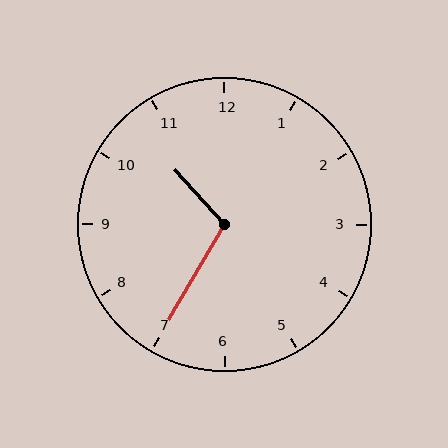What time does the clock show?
10:35.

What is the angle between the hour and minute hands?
Approximately 108 degrees.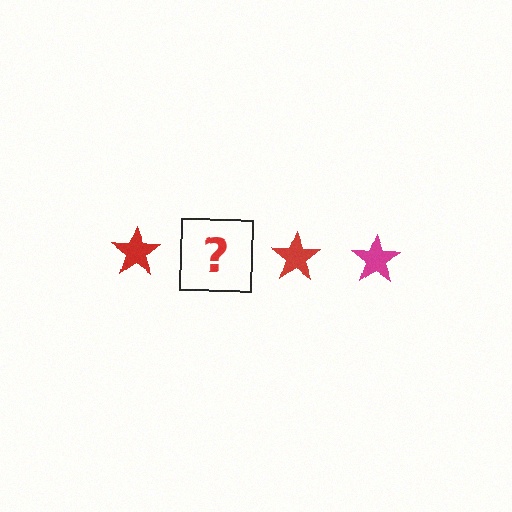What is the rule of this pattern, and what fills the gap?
The rule is that the pattern cycles through red, magenta stars. The gap should be filled with a magenta star.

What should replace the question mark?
The question mark should be replaced with a magenta star.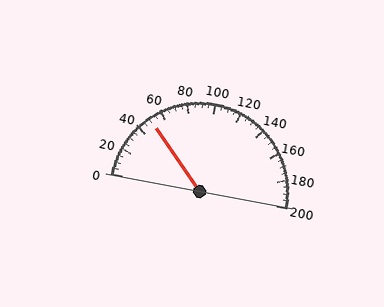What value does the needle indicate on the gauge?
The needle indicates approximately 50.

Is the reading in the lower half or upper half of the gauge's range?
The reading is in the lower half of the range (0 to 200).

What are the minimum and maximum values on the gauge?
The gauge ranges from 0 to 200.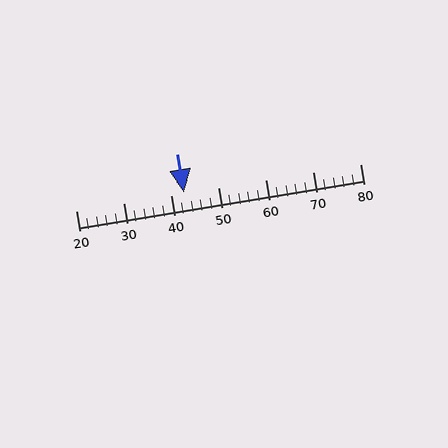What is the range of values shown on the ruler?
The ruler shows values from 20 to 80.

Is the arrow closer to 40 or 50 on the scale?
The arrow is closer to 40.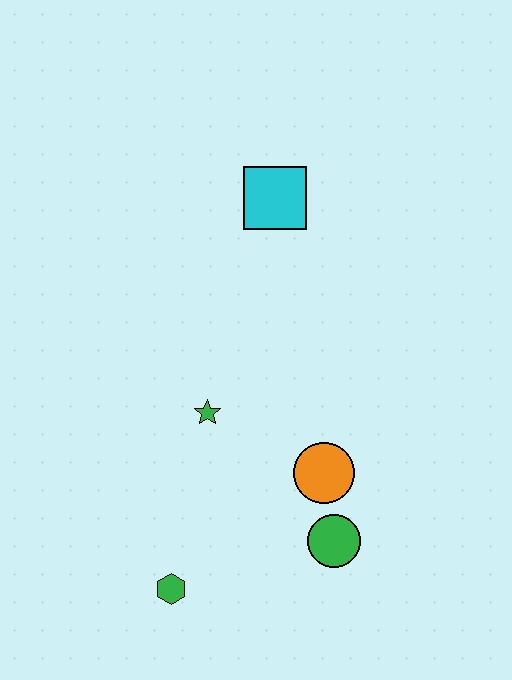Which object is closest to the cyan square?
The green star is closest to the cyan square.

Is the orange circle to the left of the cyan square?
No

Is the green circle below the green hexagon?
No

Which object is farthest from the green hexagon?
The cyan square is farthest from the green hexagon.